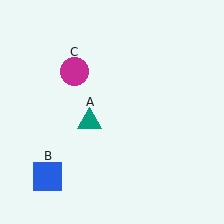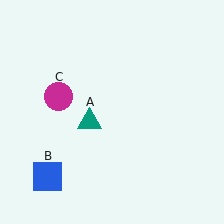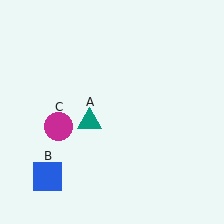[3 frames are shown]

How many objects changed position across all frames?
1 object changed position: magenta circle (object C).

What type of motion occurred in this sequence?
The magenta circle (object C) rotated counterclockwise around the center of the scene.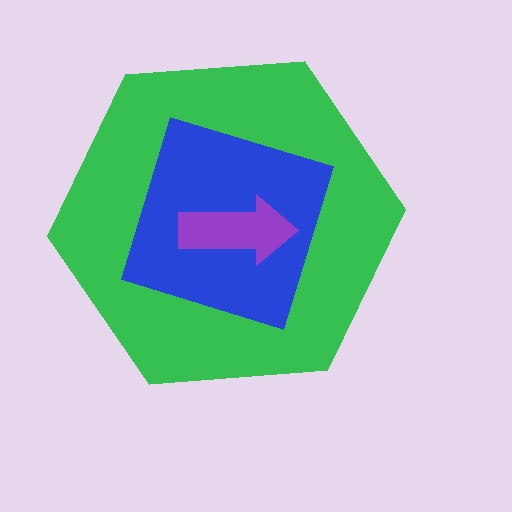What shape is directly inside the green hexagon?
The blue diamond.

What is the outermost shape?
The green hexagon.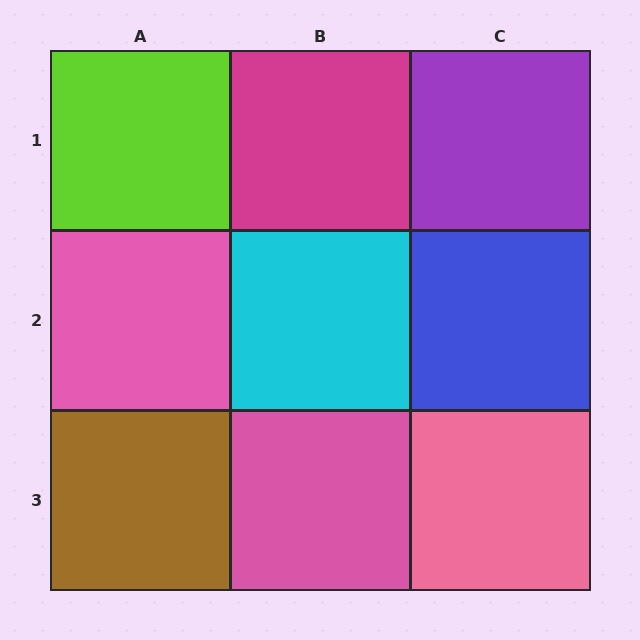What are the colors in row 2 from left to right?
Pink, cyan, blue.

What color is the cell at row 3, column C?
Pink.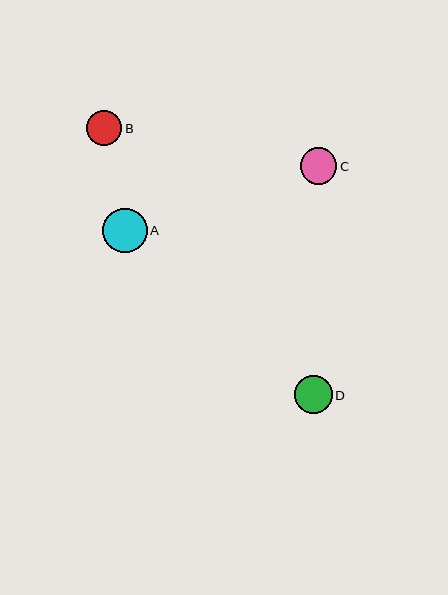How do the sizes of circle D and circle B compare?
Circle D and circle B are approximately the same size.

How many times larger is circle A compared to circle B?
Circle A is approximately 1.3 times the size of circle B.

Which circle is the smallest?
Circle B is the smallest with a size of approximately 35 pixels.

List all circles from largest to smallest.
From largest to smallest: A, D, C, B.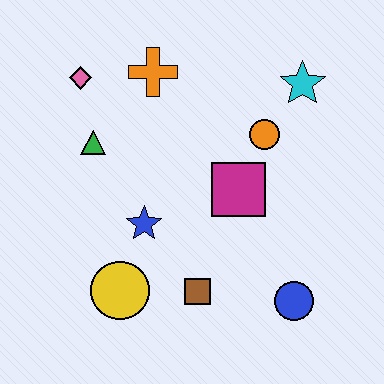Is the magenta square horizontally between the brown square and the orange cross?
No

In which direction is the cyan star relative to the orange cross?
The cyan star is to the right of the orange cross.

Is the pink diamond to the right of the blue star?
No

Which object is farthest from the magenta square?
The pink diamond is farthest from the magenta square.